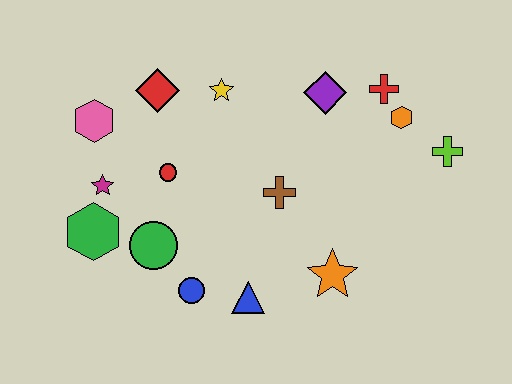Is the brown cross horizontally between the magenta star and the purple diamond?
Yes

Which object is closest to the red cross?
The orange hexagon is closest to the red cross.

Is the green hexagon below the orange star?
No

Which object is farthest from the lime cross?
The green hexagon is farthest from the lime cross.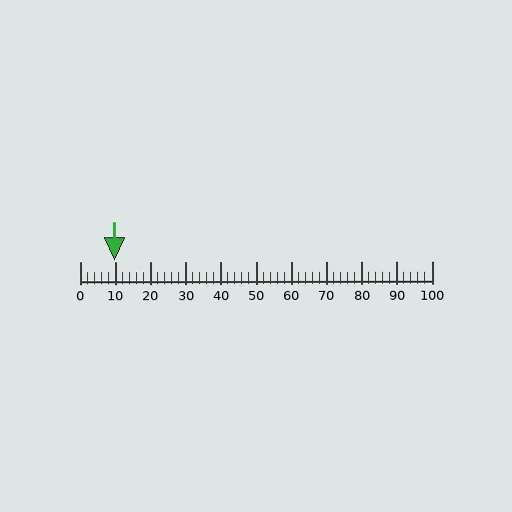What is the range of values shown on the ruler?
The ruler shows values from 0 to 100.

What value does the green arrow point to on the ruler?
The green arrow points to approximately 10.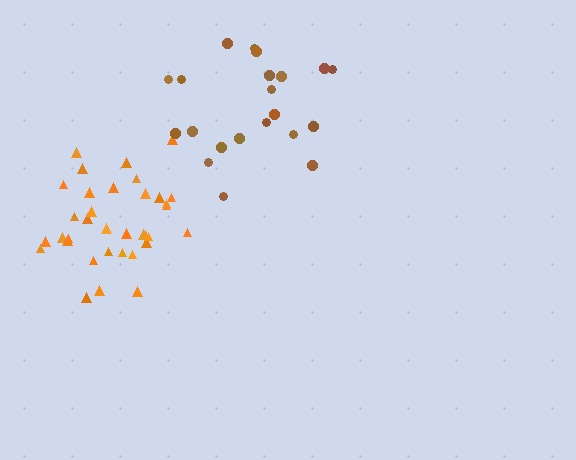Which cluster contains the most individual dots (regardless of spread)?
Orange (35).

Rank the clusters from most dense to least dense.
orange, brown.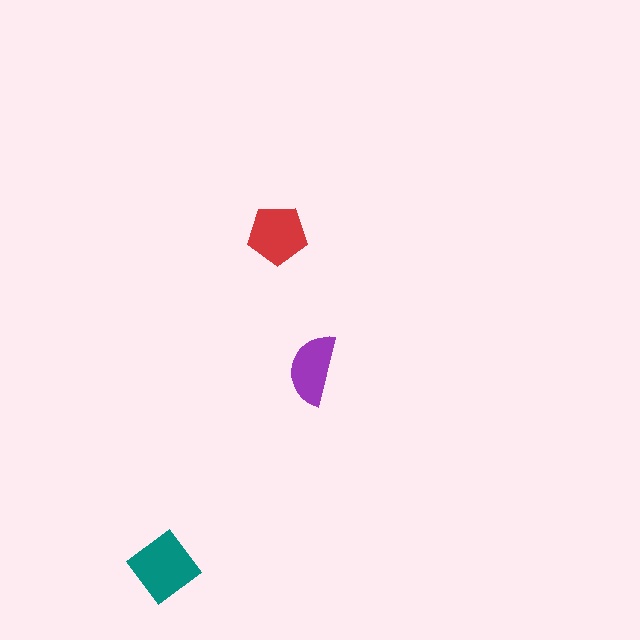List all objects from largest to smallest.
The teal diamond, the red pentagon, the purple semicircle.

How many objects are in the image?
There are 3 objects in the image.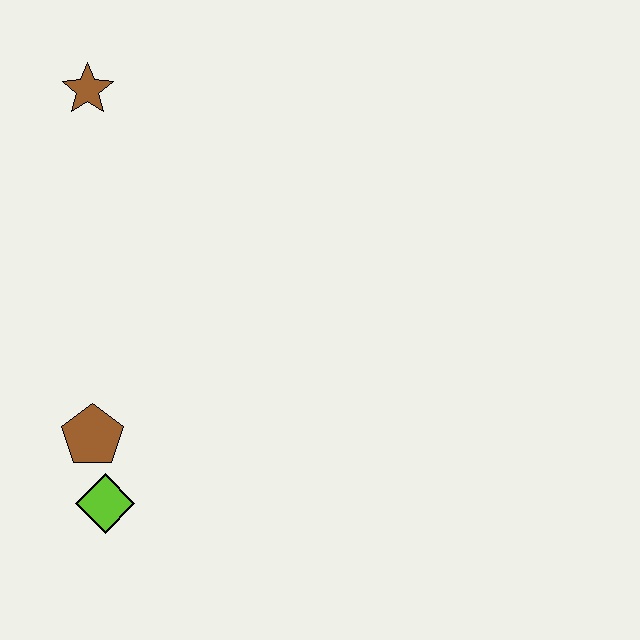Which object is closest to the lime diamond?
The brown pentagon is closest to the lime diamond.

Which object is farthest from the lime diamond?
The brown star is farthest from the lime diamond.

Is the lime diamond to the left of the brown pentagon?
No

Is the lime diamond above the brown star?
No